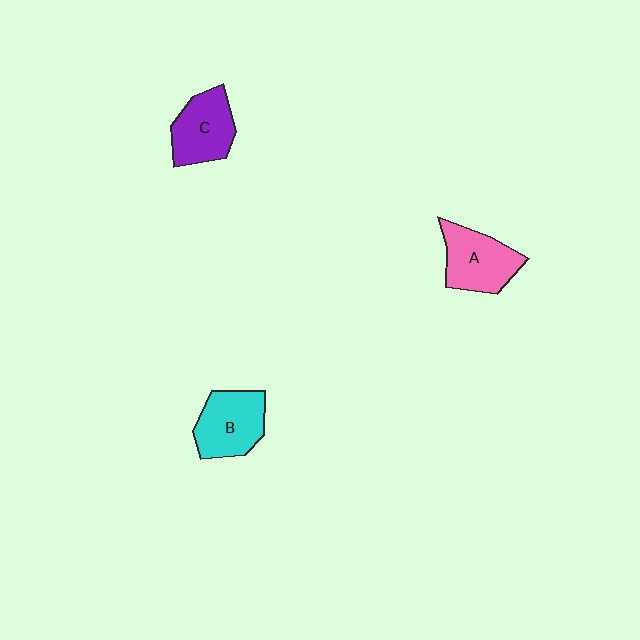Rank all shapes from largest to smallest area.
From largest to smallest: A (pink), B (cyan), C (purple).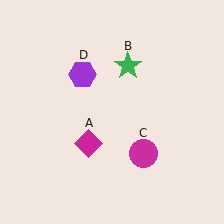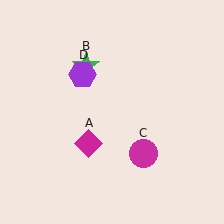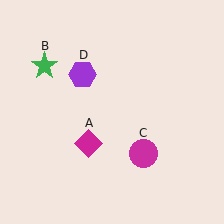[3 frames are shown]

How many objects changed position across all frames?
1 object changed position: green star (object B).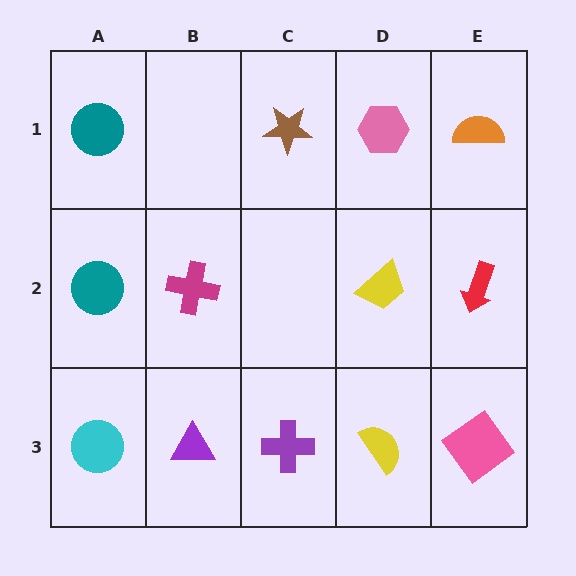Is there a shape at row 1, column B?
No, that cell is empty.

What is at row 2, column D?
A yellow trapezoid.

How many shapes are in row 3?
5 shapes.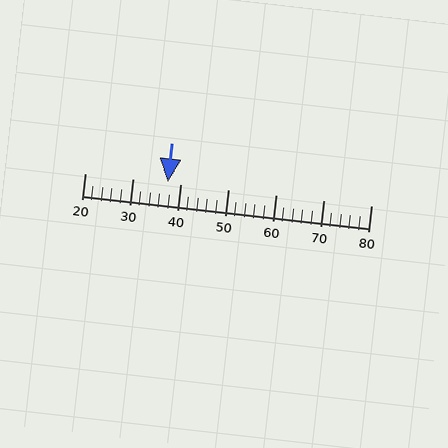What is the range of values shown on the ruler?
The ruler shows values from 20 to 80.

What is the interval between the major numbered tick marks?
The major tick marks are spaced 10 units apart.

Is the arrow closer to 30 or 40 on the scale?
The arrow is closer to 40.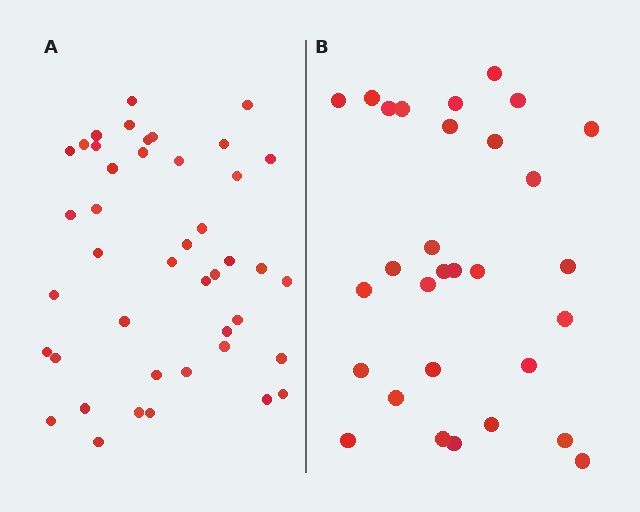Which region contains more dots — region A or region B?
Region A (the left region) has more dots.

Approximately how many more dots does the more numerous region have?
Region A has approximately 15 more dots than region B.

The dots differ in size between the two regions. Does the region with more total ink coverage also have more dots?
No. Region B has more total ink coverage because its dots are larger, but region A actually contains more individual dots. Total area can be misleading — the number of items is what matters here.